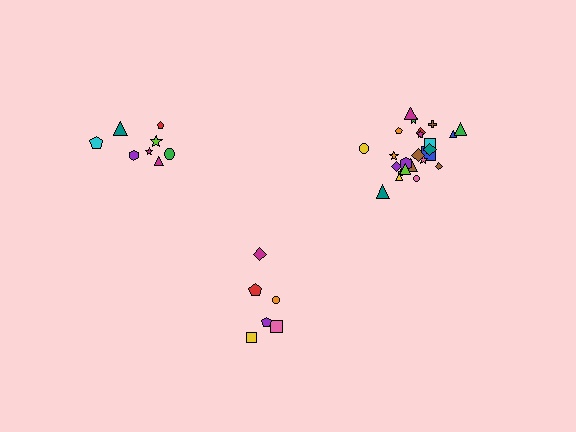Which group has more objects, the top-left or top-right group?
The top-right group.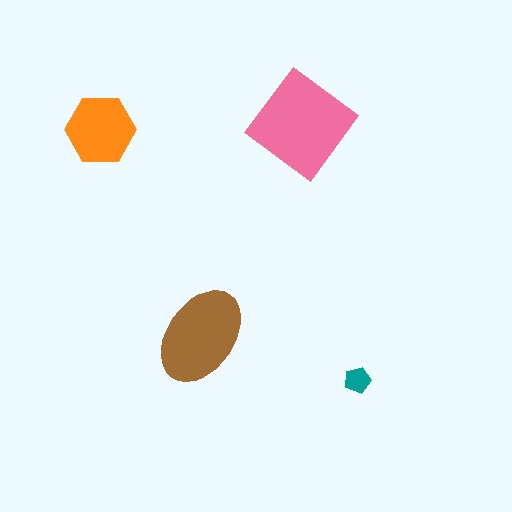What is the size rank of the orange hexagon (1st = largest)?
3rd.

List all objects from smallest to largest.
The teal pentagon, the orange hexagon, the brown ellipse, the pink diamond.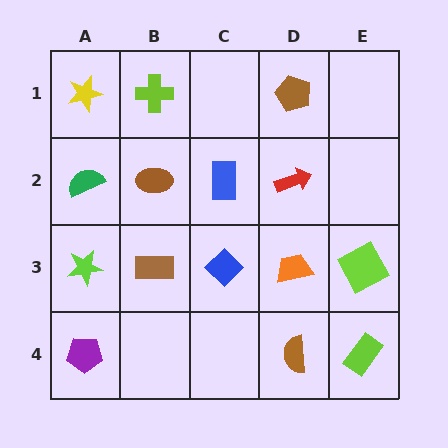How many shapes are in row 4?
3 shapes.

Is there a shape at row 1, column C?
No, that cell is empty.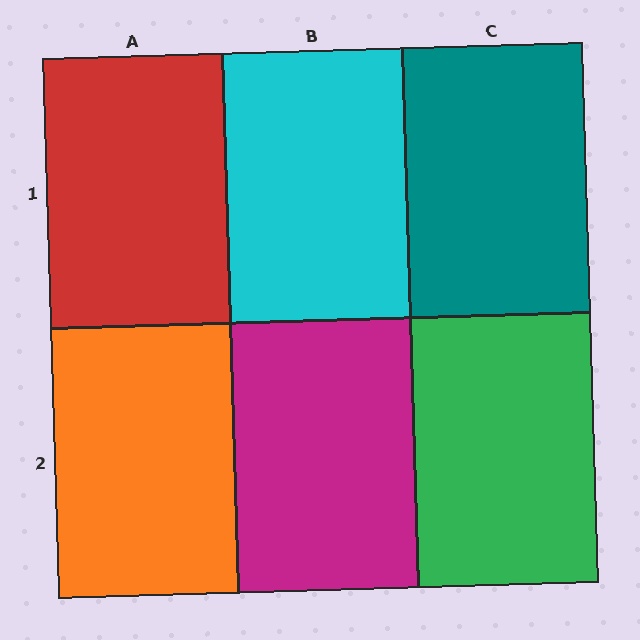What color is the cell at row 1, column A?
Red.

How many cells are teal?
1 cell is teal.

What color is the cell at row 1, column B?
Cyan.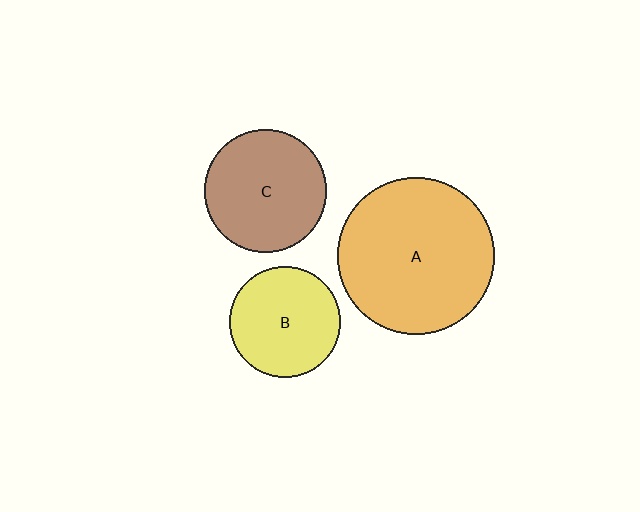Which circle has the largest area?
Circle A (orange).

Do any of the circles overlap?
No, none of the circles overlap.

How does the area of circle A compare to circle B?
Approximately 2.0 times.